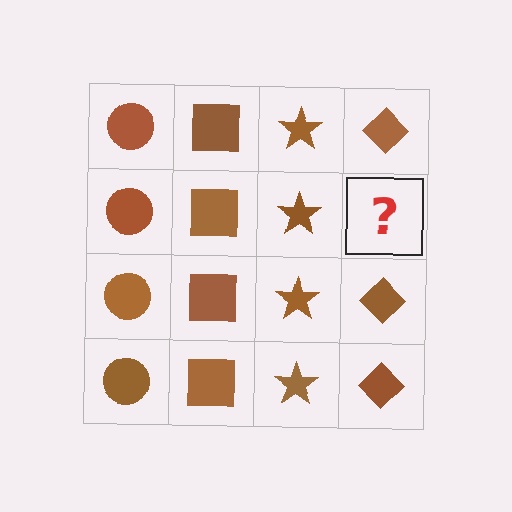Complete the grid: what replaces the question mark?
The question mark should be replaced with a brown diamond.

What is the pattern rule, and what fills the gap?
The rule is that each column has a consistent shape. The gap should be filled with a brown diamond.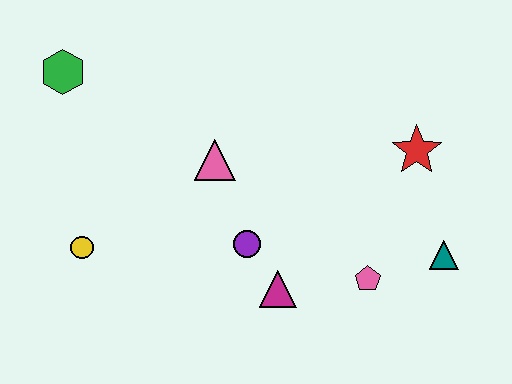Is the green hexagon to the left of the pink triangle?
Yes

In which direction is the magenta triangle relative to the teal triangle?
The magenta triangle is to the left of the teal triangle.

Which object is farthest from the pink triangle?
The teal triangle is farthest from the pink triangle.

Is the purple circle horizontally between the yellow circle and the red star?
Yes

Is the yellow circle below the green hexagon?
Yes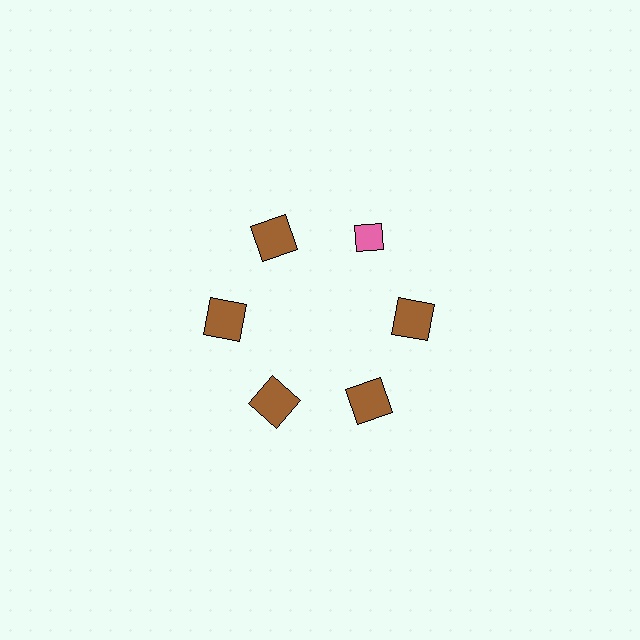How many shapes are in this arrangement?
There are 6 shapes arranged in a ring pattern.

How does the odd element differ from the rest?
It differs in both color (pink instead of brown) and shape (diamond instead of square).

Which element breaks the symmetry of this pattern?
The pink diamond at roughly the 1 o'clock position breaks the symmetry. All other shapes are brown squares.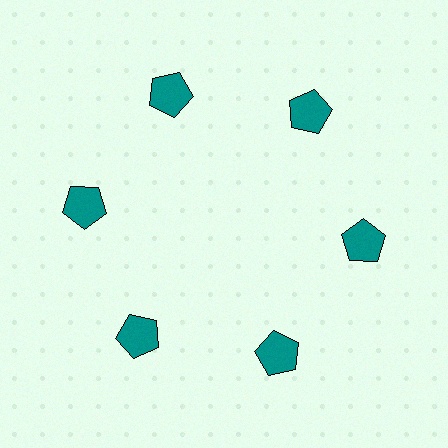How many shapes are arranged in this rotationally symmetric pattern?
There are 6 shapes, arranged in 6 groups of 1.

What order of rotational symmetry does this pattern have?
This pattern has 6-fold rotational symmetry.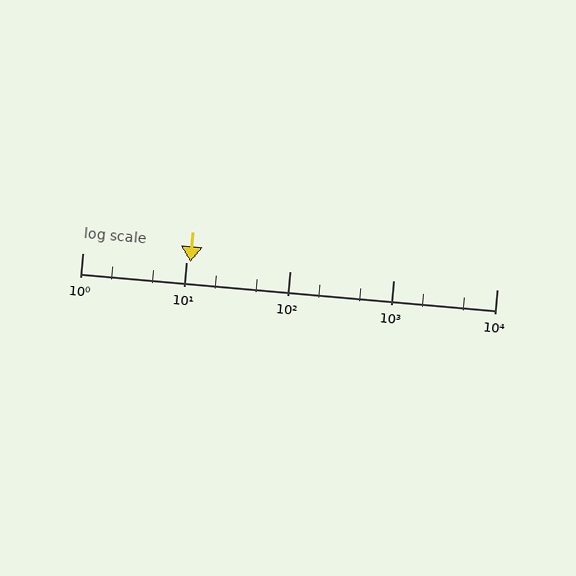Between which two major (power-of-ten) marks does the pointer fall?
The pointer is between 10 and 100.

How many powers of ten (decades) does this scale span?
The scale spans 4 decades, from 1 to 10000.